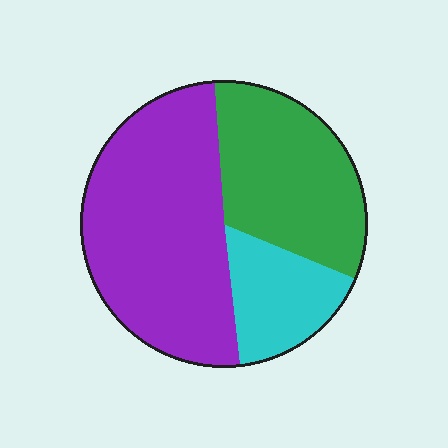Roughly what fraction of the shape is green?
Green covers roughly 30% of the shape.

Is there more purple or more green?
Purple.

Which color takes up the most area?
Purple, at roughly 50%.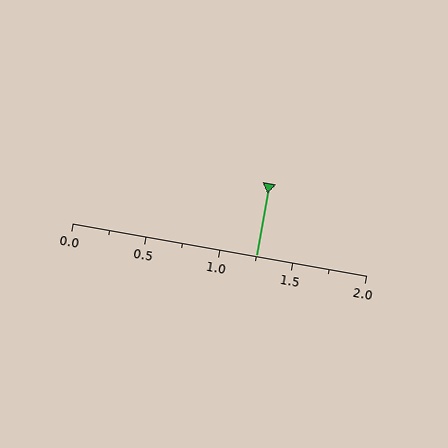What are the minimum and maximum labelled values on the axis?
The axis runs from 0.0 to 2.0.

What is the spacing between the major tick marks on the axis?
The major ticks are spaced 0.5 apart.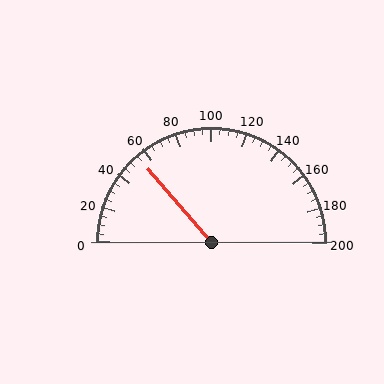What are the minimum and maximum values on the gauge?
The gauge ranges from 0 to 200.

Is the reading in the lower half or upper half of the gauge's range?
The reading is in the lower half of the range (0 to 200).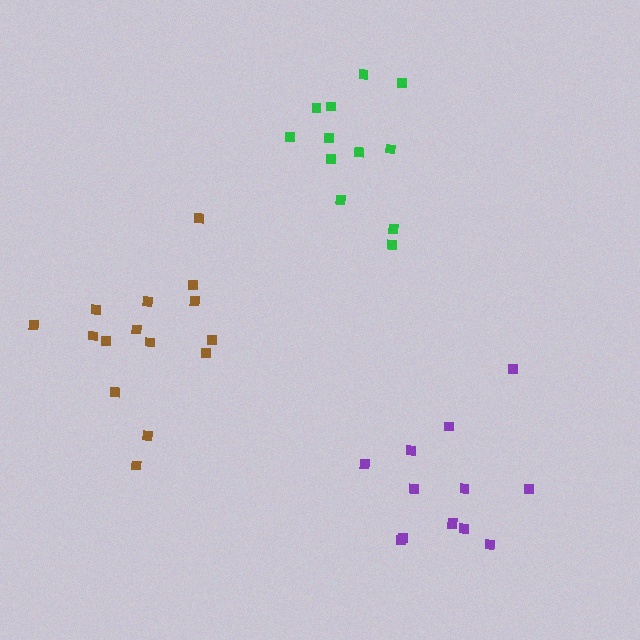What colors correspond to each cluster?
The clusters are colored: brown, purple, green.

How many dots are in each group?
Group 1: 15 dots, Group 2: 13 dots, Group 3: 12 dots (40 total).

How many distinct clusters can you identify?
There are 3 distinct clusters.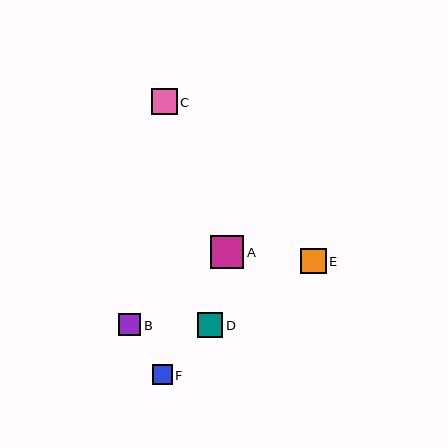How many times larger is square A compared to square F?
Square A is approximately 1.7 times the size of square F.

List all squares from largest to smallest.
From largest to smallest: A, C, E, D, B, F.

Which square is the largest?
Square A is the largest with a size of approximately 33 pixels.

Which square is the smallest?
Square F is the smallest with a size of approximately 19 pixels.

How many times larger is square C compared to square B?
Square C is approximately 1.2 times the size of square B.